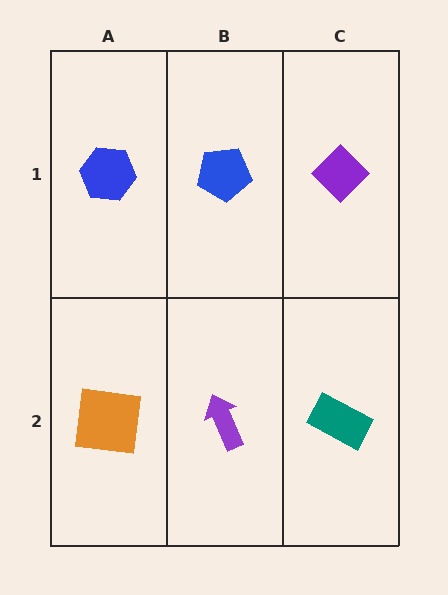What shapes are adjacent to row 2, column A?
A blue hexagon (row 1, column A), a purple arrow (row 2, column B).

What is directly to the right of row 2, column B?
A teal rectangle.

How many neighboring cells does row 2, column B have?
3.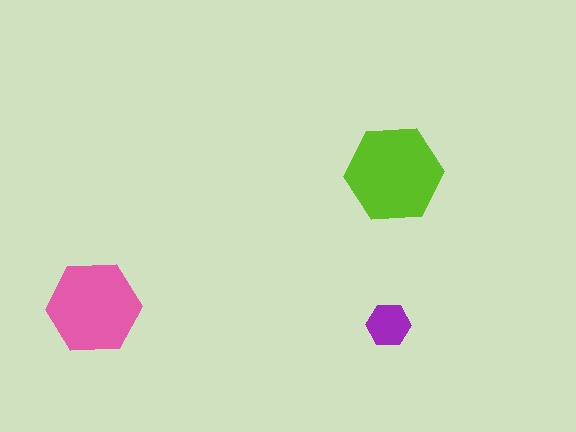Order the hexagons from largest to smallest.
the lime one, the pink one, the purple one.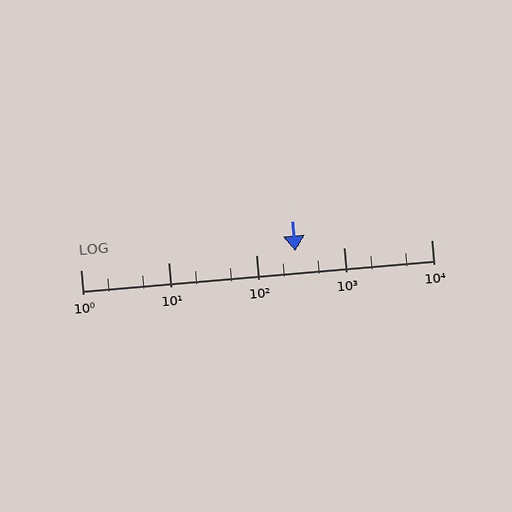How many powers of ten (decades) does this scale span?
The scale spans 4 decades, from 1 to 10000.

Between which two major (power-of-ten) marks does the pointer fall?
The pointer is between 100 and 1000.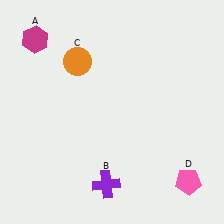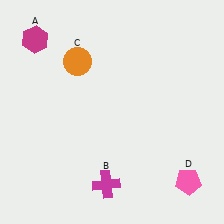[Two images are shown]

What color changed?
The cross (B) changed from purple in Image 1 to magenta in Image 2.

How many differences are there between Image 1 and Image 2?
There is 1 difference between the two images.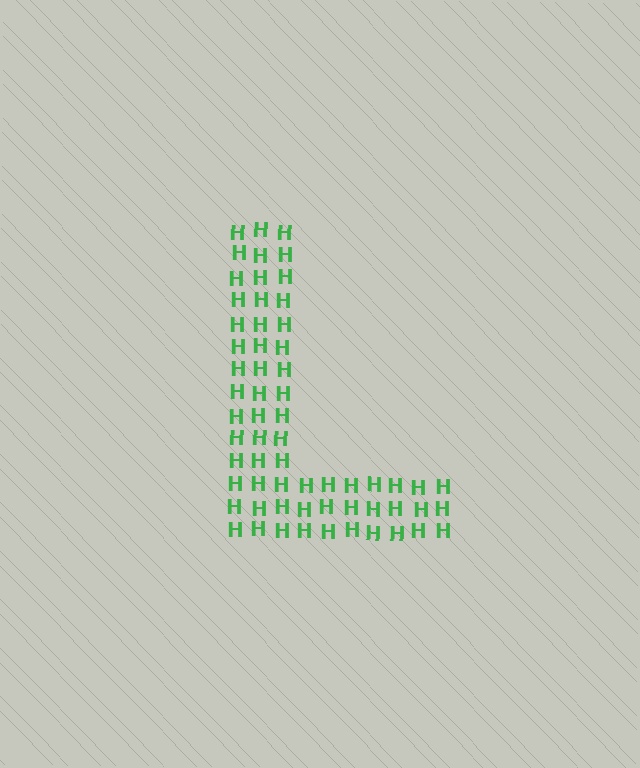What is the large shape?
The large shape is the letter L.